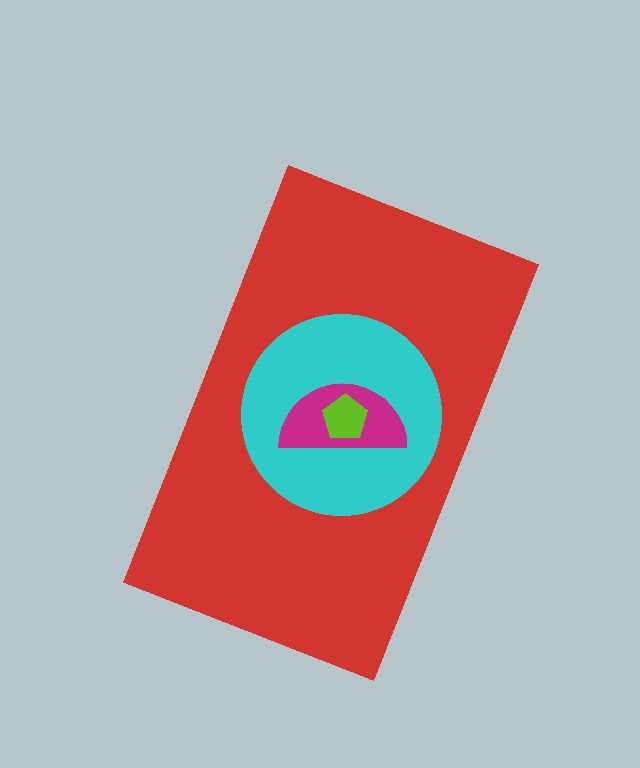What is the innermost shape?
The lime pentagon.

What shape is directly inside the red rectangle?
The cyan circle.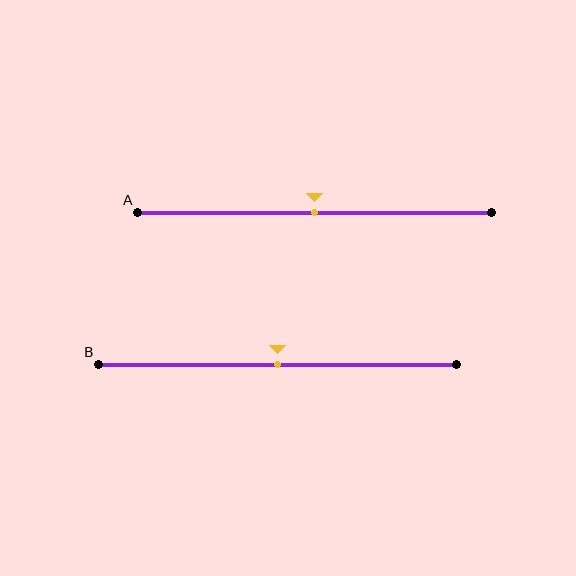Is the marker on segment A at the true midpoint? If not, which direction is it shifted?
Yes, the marker on segment A is at the true midpoint.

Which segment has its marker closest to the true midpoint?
Segment A has its marker closest to the true midpoint.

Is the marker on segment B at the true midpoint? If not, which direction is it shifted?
Yes, the marker on segment B is at the true midpoint.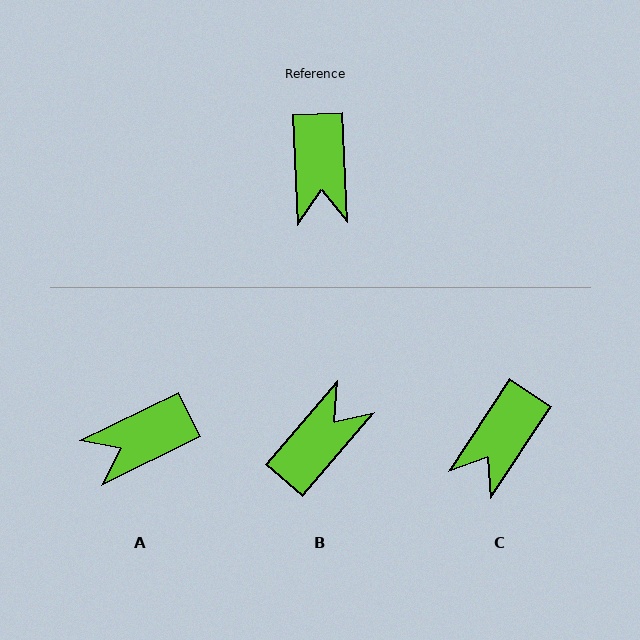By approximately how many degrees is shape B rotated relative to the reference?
Approximately 137 degrees counter-clockwise.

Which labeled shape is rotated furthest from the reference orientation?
B, about 137 degrees away.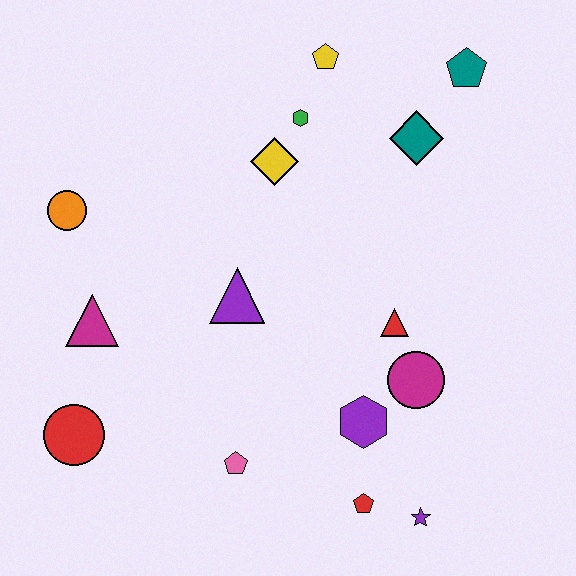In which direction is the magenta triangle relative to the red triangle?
The magenta triangle is to the left of the red triangle.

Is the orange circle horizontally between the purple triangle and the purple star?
No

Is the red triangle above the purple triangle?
No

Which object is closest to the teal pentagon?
The teal diamond is closest to the teal pentagon.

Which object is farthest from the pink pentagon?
The teal pentagon is farthest from the pink pentagon.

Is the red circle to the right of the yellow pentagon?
No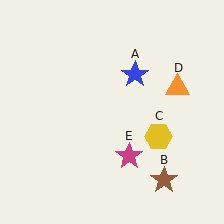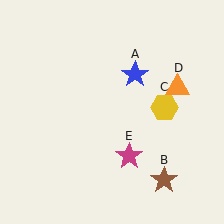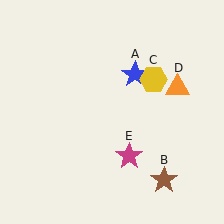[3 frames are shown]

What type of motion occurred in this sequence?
The yellow hexagon (object C) rotated counterclockwise around the center of the scene.